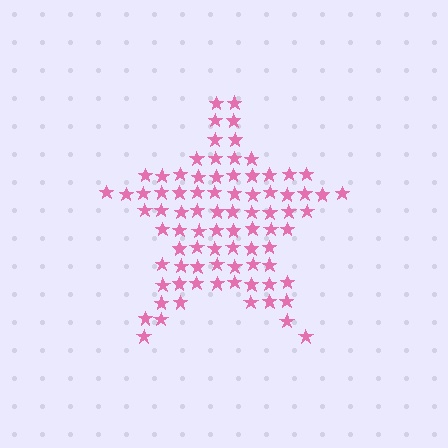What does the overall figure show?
The overall figure shows a star.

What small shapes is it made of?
It is made of small stars.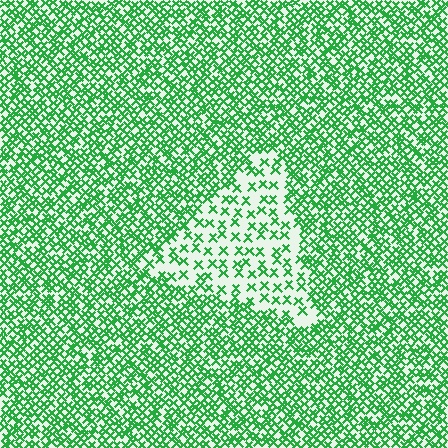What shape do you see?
I see a triangle.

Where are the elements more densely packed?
The elements are more densely packed outside the triangle boundary.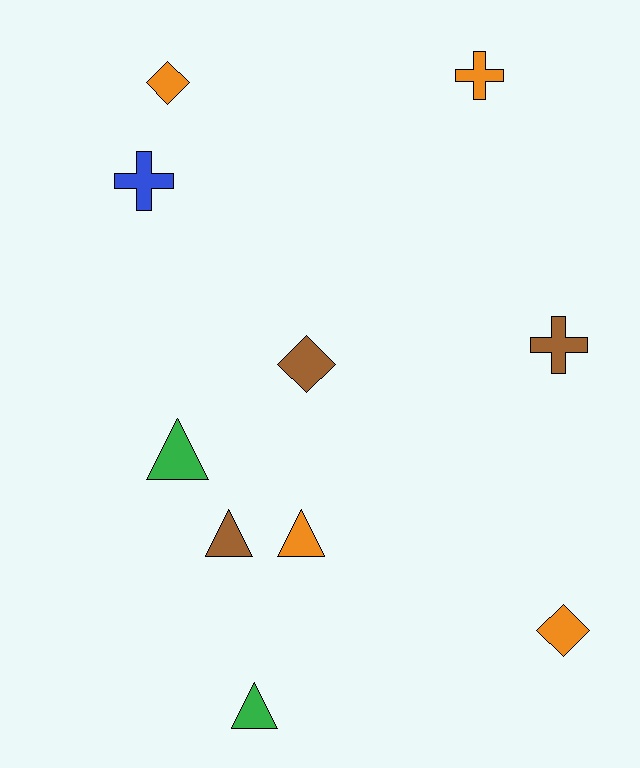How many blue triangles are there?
There are no blue triangles.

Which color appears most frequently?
Orange, with 4 objects.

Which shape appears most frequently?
Triangle, with 4 objects.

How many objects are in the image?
There are 10 objects.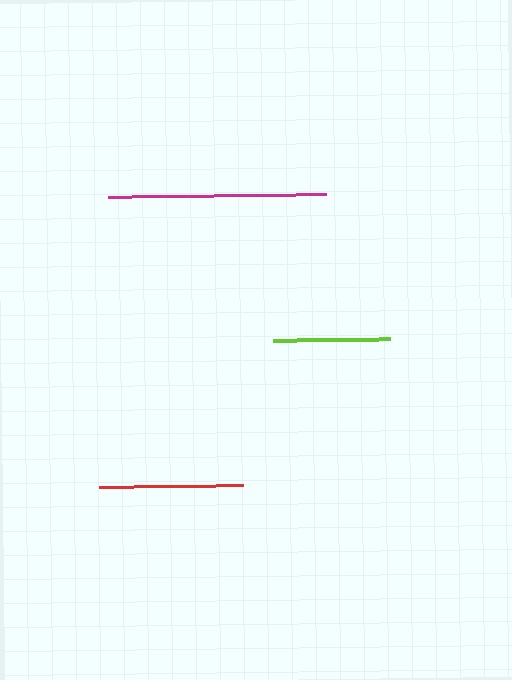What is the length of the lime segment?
The lime segment is approximately 117 pixels long.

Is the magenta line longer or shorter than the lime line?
The magenta line is longer than the lime line.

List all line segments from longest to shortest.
From longest to shortest: magenta, red, lime.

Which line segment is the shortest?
The lime line is the shortest at approximately 117 pixels.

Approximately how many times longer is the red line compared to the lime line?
The red line is approximately 1.2 times the length of the lime line.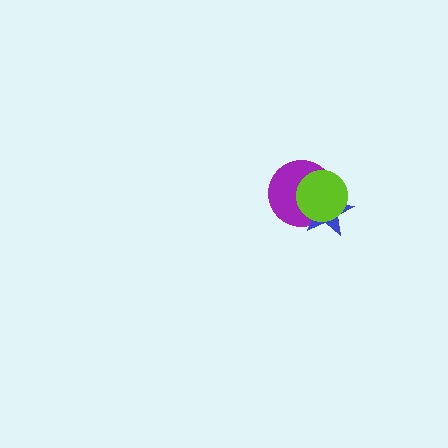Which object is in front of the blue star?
The lime circle is in front of the blue star.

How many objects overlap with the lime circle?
2 objects overlap with the lime circle.